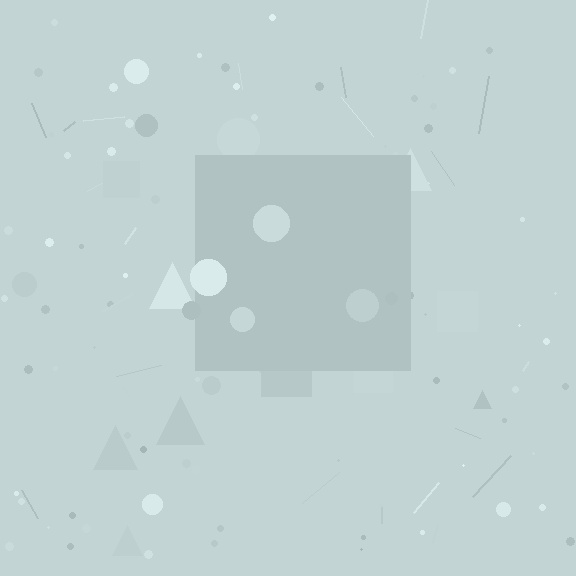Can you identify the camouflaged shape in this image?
The camouflaged shape is a square.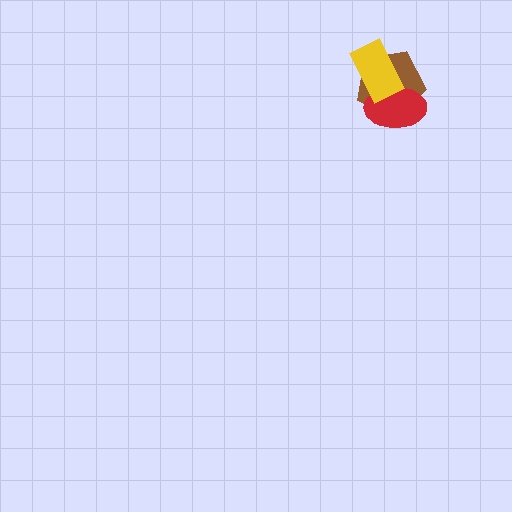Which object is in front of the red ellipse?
The yellow rectangle is in front of the red ellipse.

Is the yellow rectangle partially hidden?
No, no other shape covers it.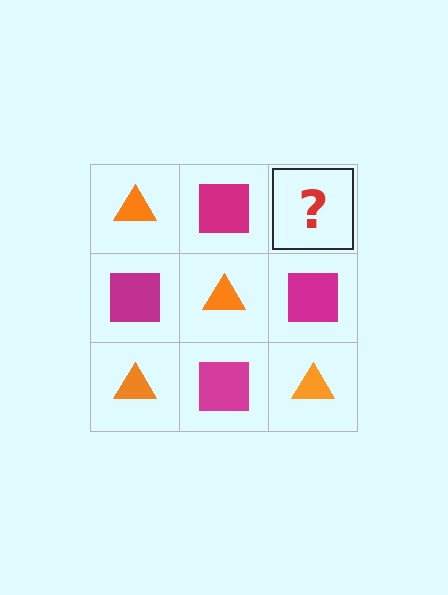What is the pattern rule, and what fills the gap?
The rule is that it alternates orange triangle and magenta square in a checkerboard pattern. The gap should be filled with an orange triangle.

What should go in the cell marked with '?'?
The missing cell should contain an orange triangle.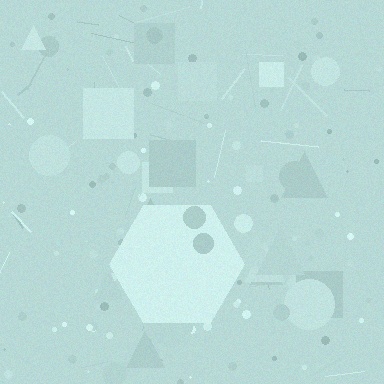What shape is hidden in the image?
A hexagon is hidden in the image.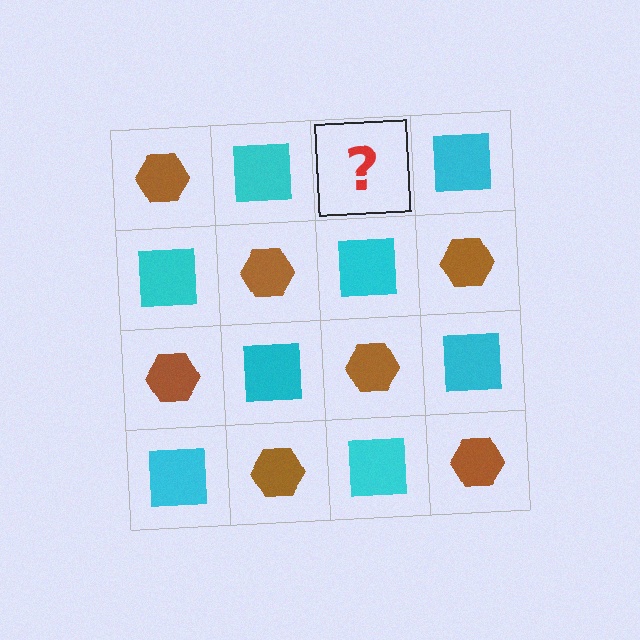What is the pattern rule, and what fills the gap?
The rule is that it alternates brown hexagon and cyan square in a checkerboard pattern. The gap should be filled with a brown hexagon.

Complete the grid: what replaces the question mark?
The question mark should be replaced with a brown hexagon.